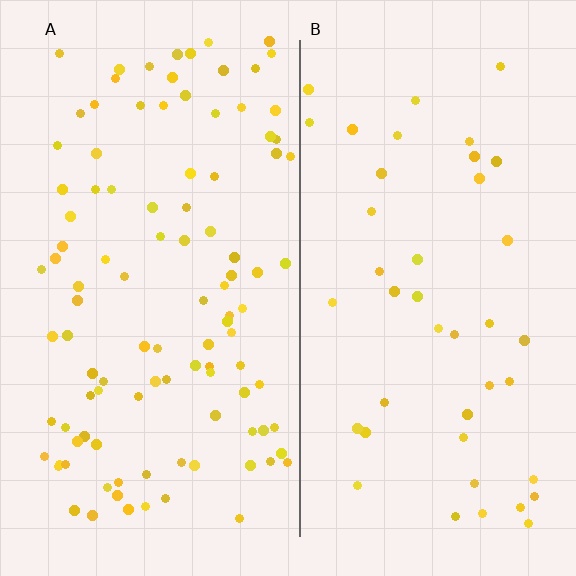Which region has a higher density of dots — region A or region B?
A (the left).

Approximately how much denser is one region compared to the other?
Approximately 2.5× — region A over region B.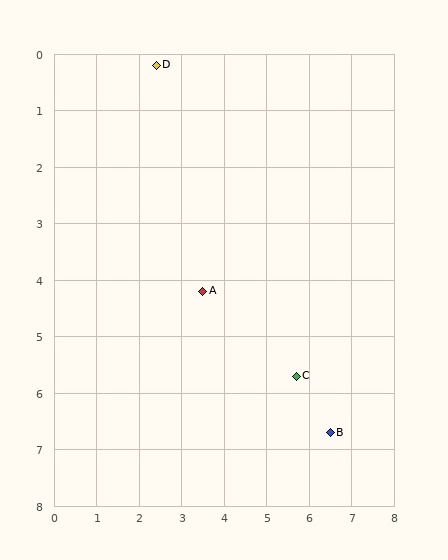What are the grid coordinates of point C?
Point C is at approximately (5.7, 5.7).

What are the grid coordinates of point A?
Point A is at approximately (3.5, 4.2).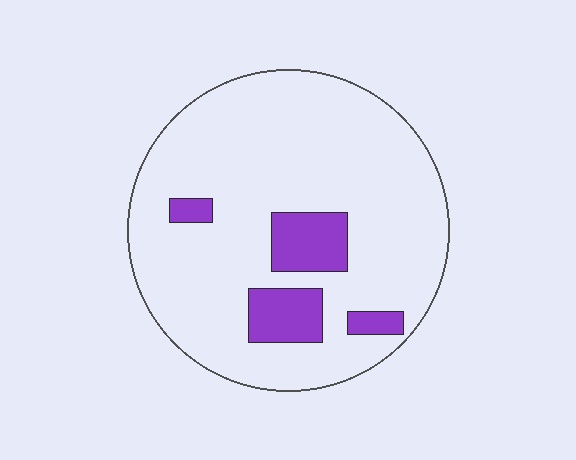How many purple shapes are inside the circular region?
4.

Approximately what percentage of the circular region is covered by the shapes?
Approximately 15%.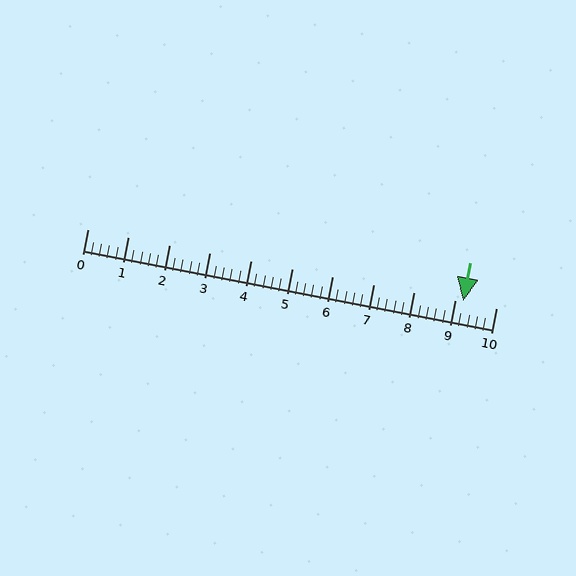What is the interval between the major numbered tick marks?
The major tick marks are spaced 1 units apart.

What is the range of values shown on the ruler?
The ruler shows values from 0 to 10.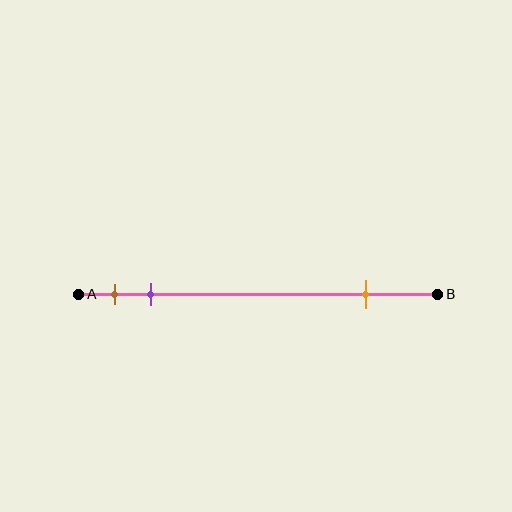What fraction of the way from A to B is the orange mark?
The orange mark is approximately 80% (0.8) of the way from A to B.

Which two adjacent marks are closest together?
The brown and purple marks are the closest adjacent pair.